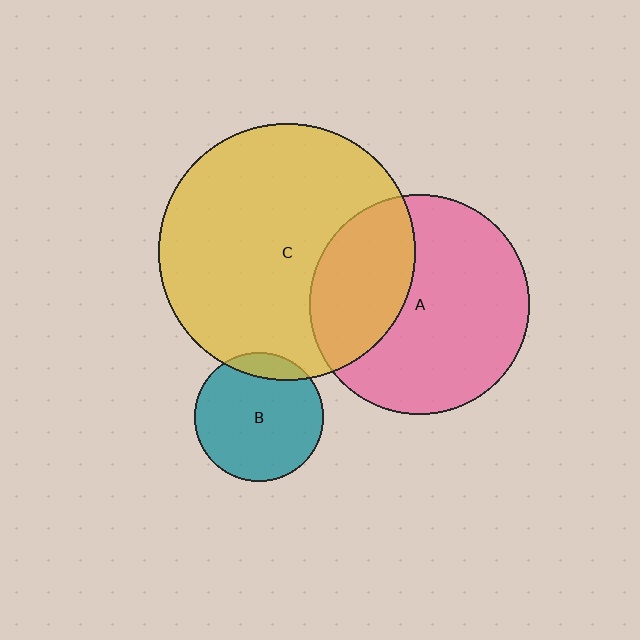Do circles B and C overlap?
Yes.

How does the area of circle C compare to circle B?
Approximately 3.9 times.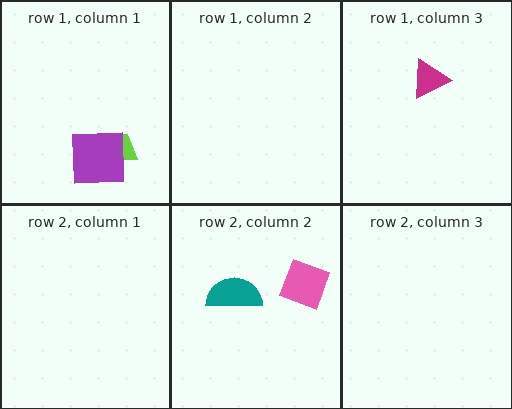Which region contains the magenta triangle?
The row 1, column 3 region.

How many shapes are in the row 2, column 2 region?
2.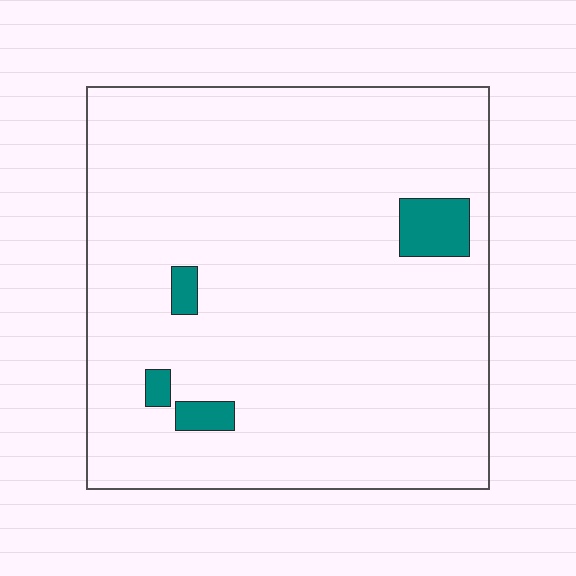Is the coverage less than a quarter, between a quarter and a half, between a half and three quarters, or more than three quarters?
Less than a quarter.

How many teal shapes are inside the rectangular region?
4.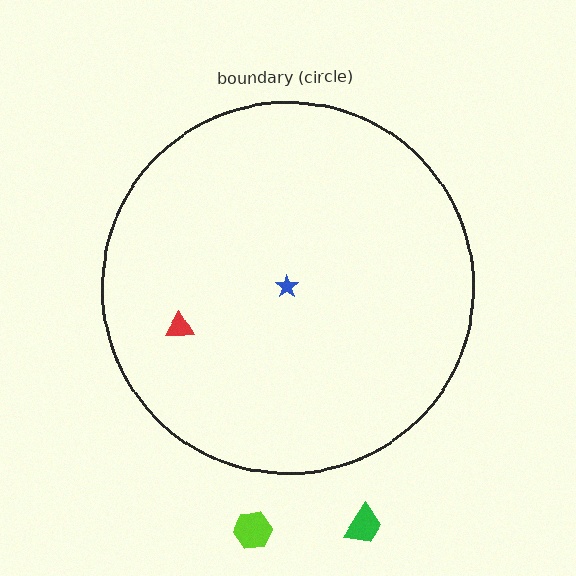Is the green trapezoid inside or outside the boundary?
Outside.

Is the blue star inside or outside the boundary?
Inside.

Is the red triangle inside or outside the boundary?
Inside.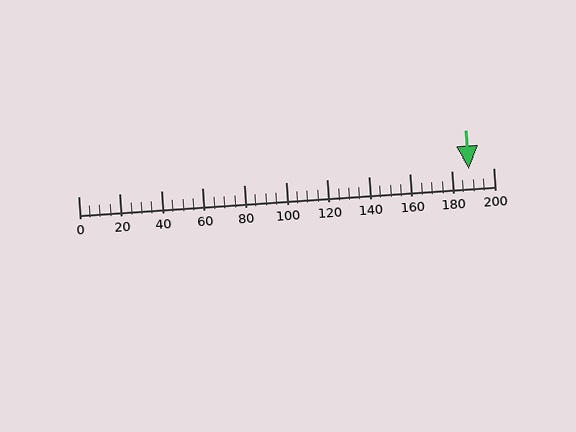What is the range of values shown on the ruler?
The ruler shows values from 0 to 200.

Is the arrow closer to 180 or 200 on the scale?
The arrow is closer to 180.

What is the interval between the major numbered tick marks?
The major tick marks are spaced 20 units apart.